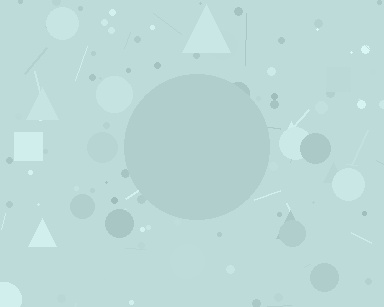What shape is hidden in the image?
A circle is hidden in the image.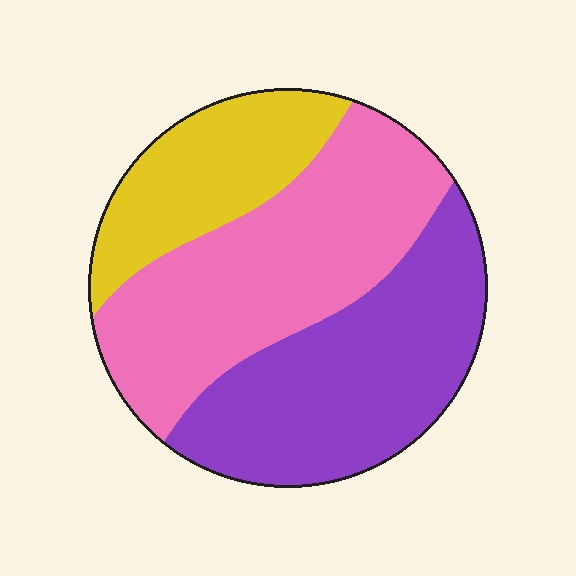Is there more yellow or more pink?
Pink.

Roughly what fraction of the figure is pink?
Pink takes up about two fifths (2/5) of the figure.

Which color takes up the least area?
Yellow, at roughly 20%.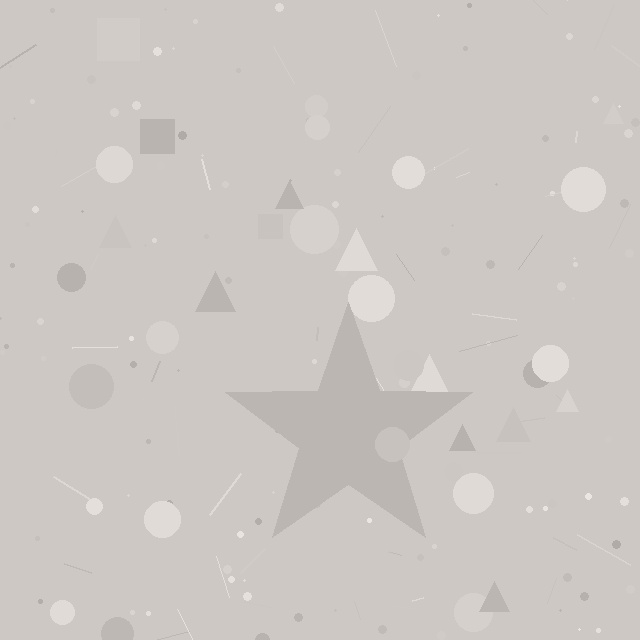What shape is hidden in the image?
A star is hidden in the image.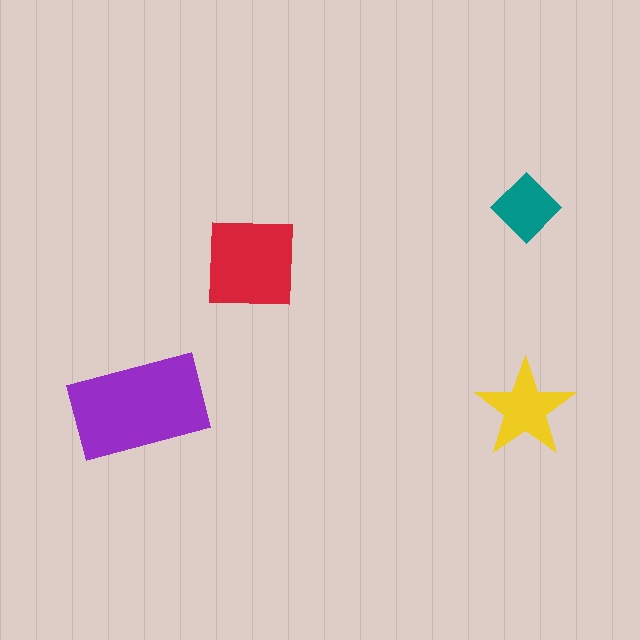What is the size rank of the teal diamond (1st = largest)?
4th.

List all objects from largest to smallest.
The purple rectangle, the red square, the yellow star, the teal diamond.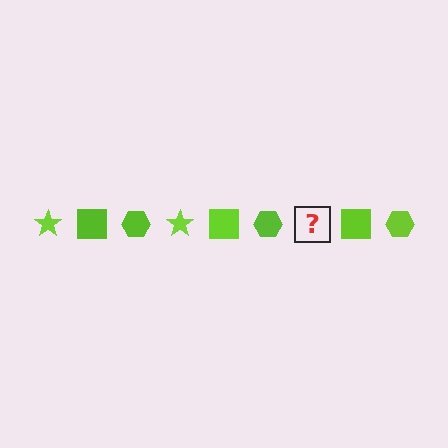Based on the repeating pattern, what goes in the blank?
The blank should be a lime star.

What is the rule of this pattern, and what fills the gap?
The rule is that the pattern cycles through star, square, hexagon shapes in lime. The gap should be filled with a lime star.